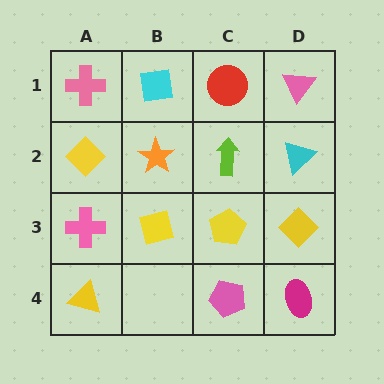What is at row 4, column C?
A pink pentagon.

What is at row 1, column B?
A cyan square.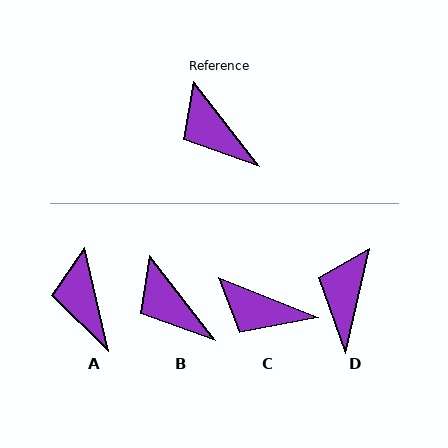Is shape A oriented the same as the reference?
No, it is off by about 25 degrees.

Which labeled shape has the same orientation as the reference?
B.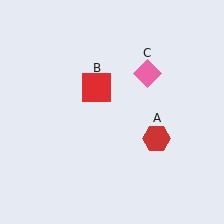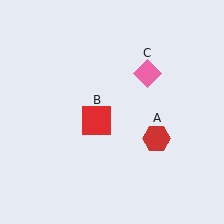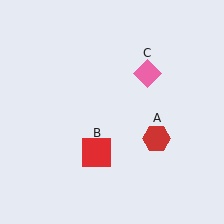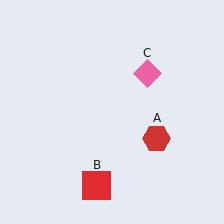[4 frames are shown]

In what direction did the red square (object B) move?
The red square (object B) moved down.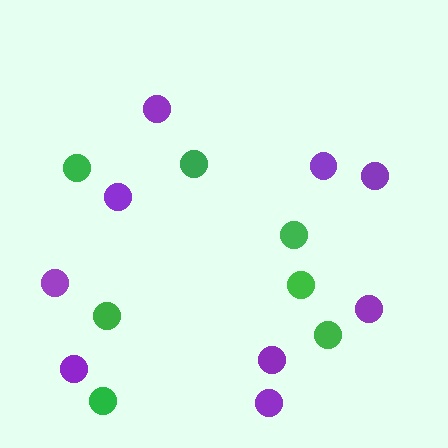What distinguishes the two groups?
There are 2 groups: one group of green circles (7) and one group of purple circles (9).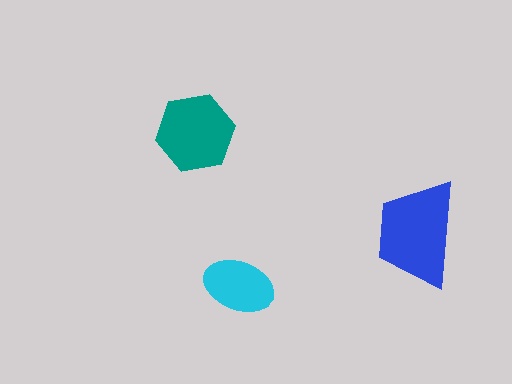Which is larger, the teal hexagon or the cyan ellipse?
The teal hexagon.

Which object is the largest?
The blue trapezoid.